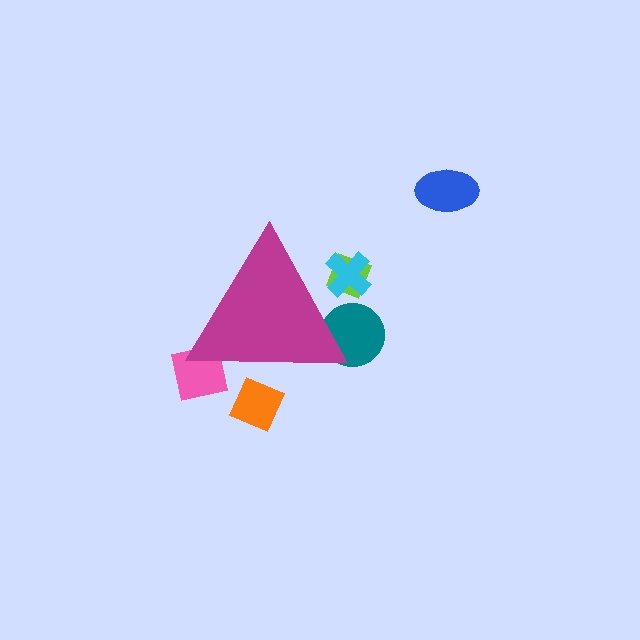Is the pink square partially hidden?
Yes, the pink square is partially hidden behind the magenta triangle.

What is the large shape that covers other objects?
A magenta triangle.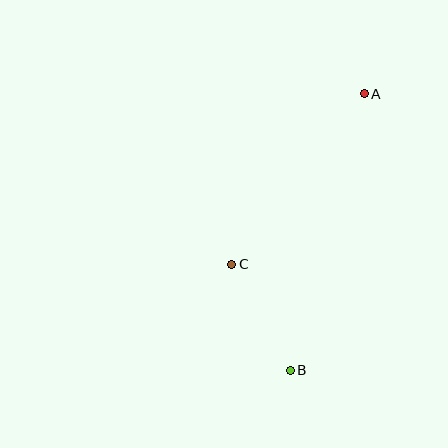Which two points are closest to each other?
Points B and C are closest to each other.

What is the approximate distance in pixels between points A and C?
The distance between A and C is approximately 216 pixels.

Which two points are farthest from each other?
Points A and B are farthest from each other.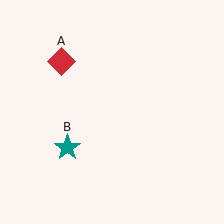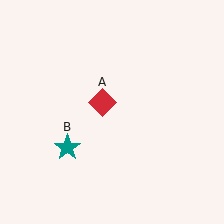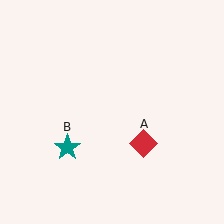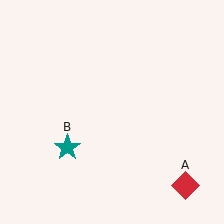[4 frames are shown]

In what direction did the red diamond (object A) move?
The red diamond (object A) moved down and to the right.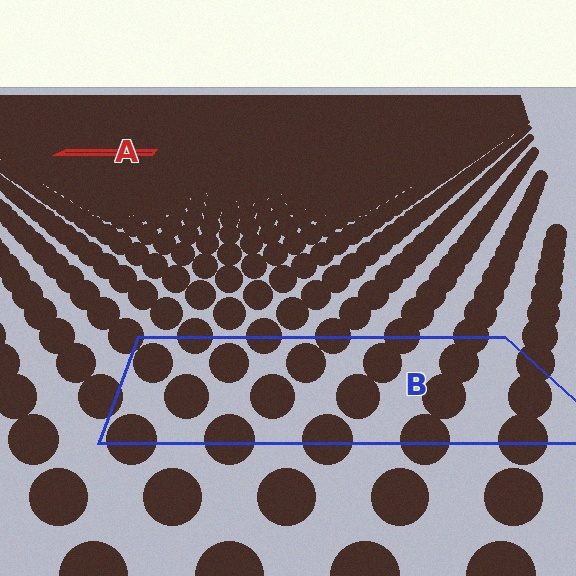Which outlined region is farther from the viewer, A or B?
Region A is farther from the viewer — the texture elements inside it appear smaller and more densely packed.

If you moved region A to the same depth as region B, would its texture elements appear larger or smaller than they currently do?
They would appear larger. At a closer depth, the same texture elements are projected at a bigger on-screen size.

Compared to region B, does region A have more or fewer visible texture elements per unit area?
Region A has more texture elements per unit area — they are packed more densely because it is farther away.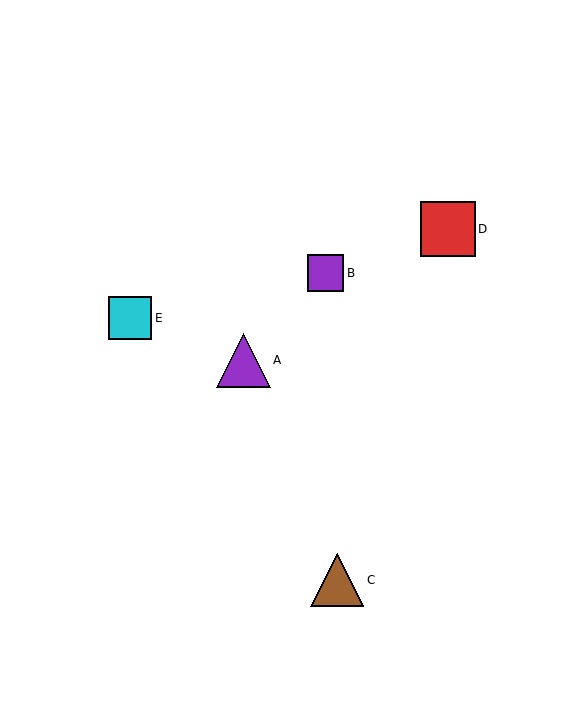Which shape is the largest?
The red square (labeled D) is the largest.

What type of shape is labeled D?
Shape D is a red square.